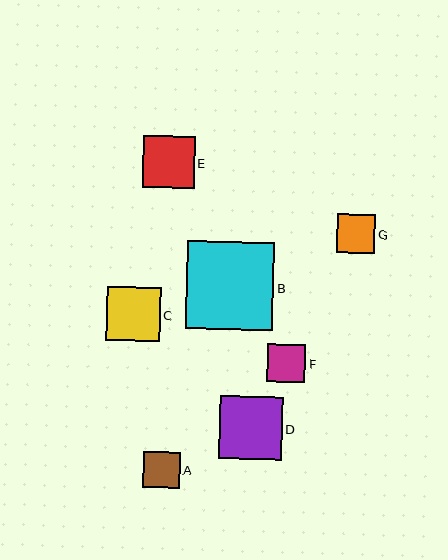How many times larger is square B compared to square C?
Square B is approximately 1.6 times the size of square C.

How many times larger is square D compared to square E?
Square D is approximately 1.2 times the size of square E.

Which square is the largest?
Square B is the largest with a size of approximately 87 pixels.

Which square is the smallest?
Square A is the smallest with a size of approximately 37 pixels.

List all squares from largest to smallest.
From largest to smallest: B, D, C, E, G, F, A.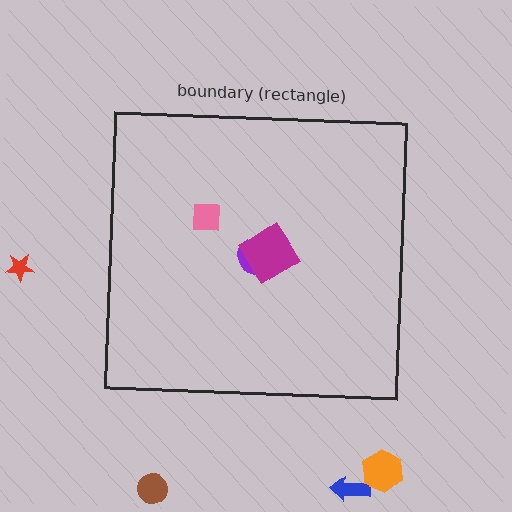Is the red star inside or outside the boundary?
Outside.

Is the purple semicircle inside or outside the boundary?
Inside.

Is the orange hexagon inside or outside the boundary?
Outside.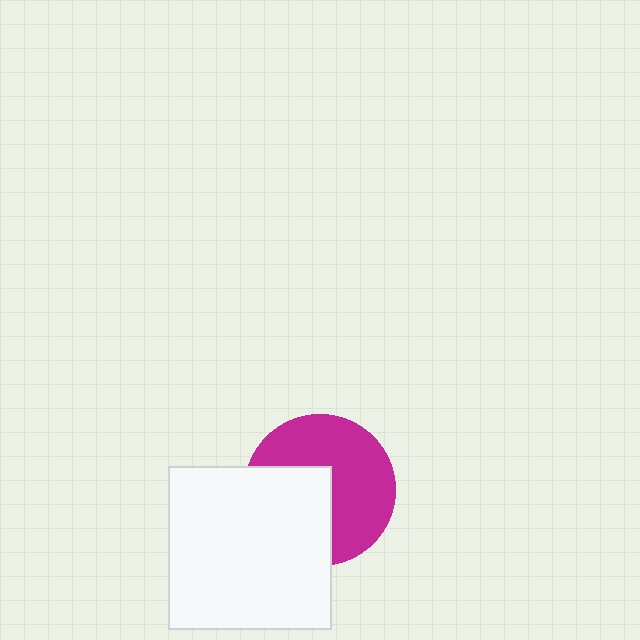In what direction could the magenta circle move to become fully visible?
The magenta circle could move toward the upper-right. That would shift it out from behind the white square entirely.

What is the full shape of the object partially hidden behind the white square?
The partially hidden object is a magenta circle.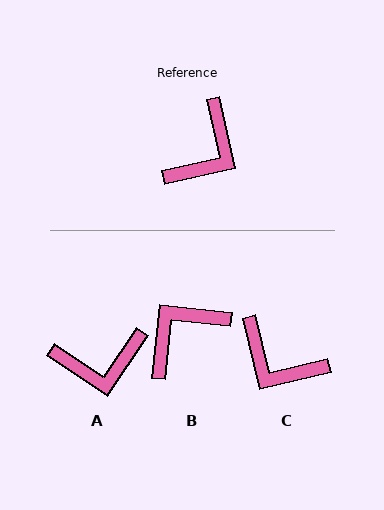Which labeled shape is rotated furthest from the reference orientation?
B, about 162 degrees away.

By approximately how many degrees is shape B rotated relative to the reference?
Approximately 162 degrees counter-clockwise.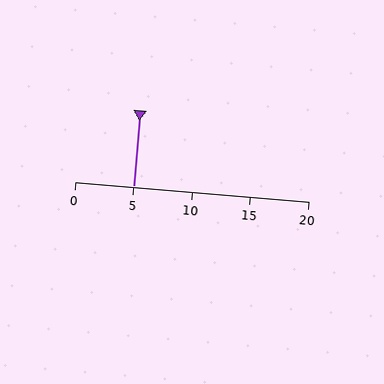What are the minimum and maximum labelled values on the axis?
The axis runs from 0 to 20.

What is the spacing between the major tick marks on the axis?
The major ticks are spaced 5 apart.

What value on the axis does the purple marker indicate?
The marker indicates approximately 5.